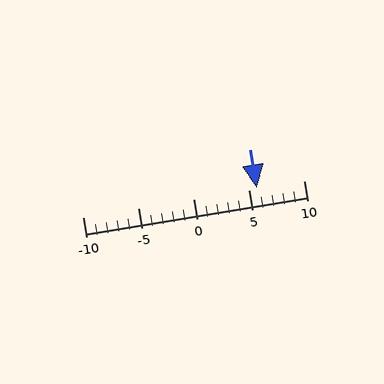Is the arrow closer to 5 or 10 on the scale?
The arrow is closer to 5.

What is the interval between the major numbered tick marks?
The major tick marks are spaced 5 units apart.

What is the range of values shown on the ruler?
The ruler shows values from -10 to 10.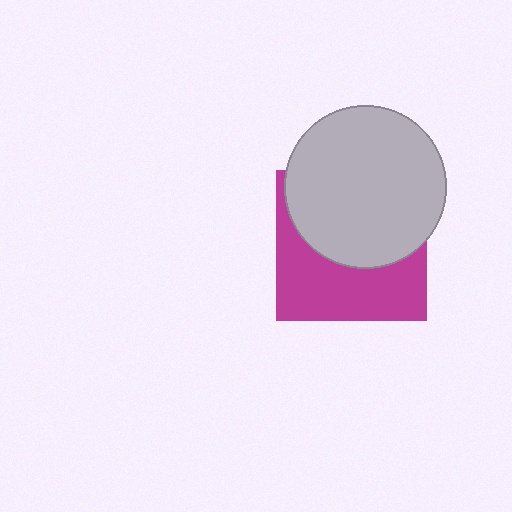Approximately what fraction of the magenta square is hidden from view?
Roughly 53% of the magenta square is hidden behind the light gray circle.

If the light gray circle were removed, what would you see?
You would see the complete magenta square.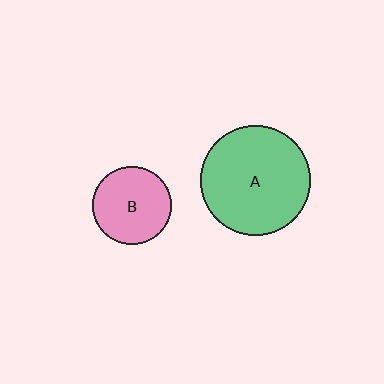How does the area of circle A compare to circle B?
Approximately 1.9 times.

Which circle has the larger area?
Circle A (green).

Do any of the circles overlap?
No, none of the circles overlap.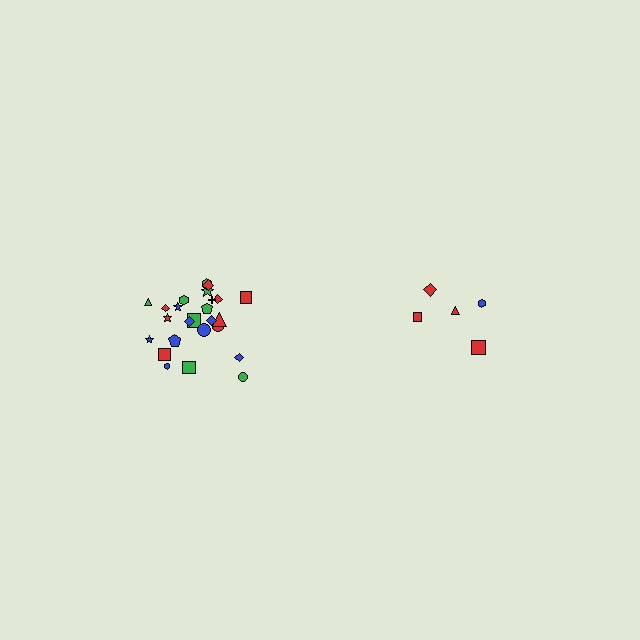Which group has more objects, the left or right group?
The left group.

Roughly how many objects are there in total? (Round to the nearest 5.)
Roughly 30 objects in total.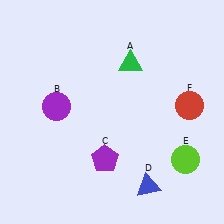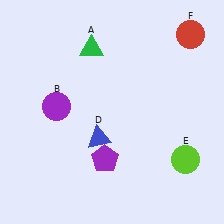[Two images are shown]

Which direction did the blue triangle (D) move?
The blue triangle (D) moved left.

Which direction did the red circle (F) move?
The red circle (F) moved up.